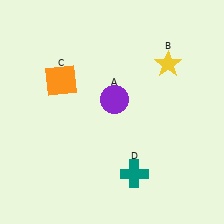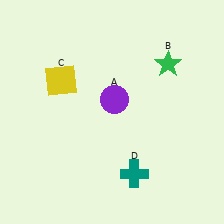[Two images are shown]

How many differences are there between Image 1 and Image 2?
There are 2 differences between the two images.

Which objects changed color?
B changed from yellow to green. C changed from orange to yellow.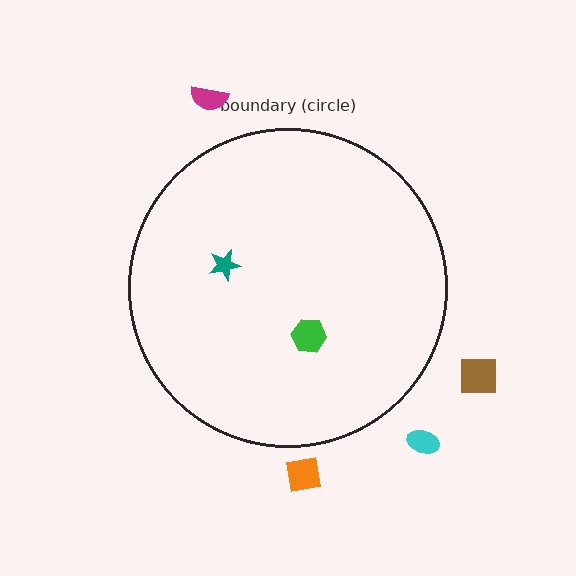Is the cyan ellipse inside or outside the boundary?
Outside.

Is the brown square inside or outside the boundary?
Outside.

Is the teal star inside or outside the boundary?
Inside.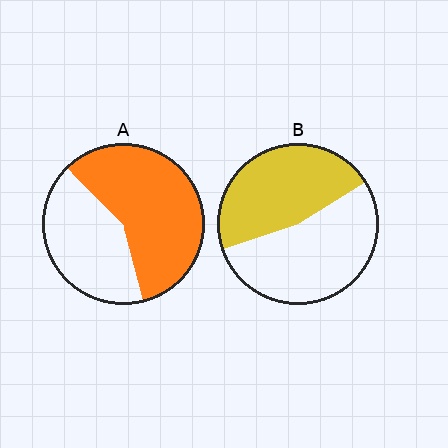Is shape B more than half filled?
Roughly half.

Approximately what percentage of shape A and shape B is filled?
A is approximately 60% and B is approximately 45%.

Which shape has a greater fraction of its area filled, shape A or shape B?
Shape A.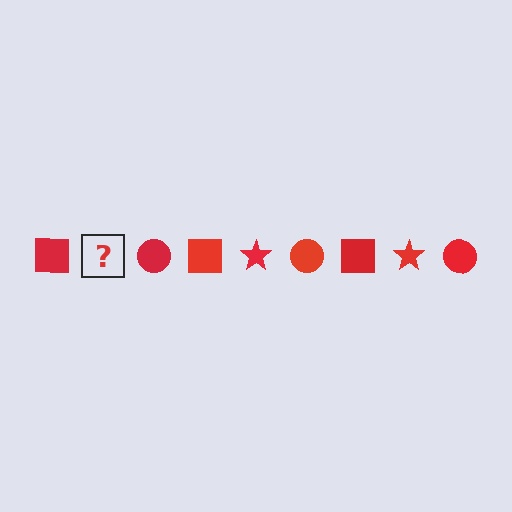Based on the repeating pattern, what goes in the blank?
The blank should be a red star.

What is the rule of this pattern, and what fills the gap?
The rule is that the pattern cycles through square, star, circle shapes in red. The gap should be filled with a red star.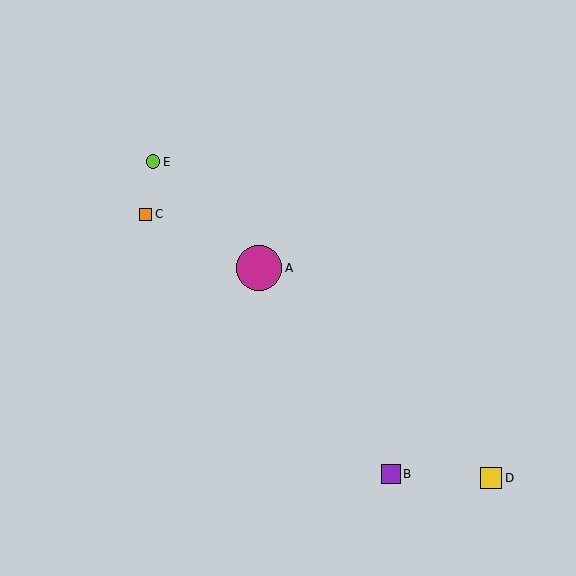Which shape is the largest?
The magenta circle (labeled A) is the largest.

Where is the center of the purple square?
The center of the purple square is at (391, 474).